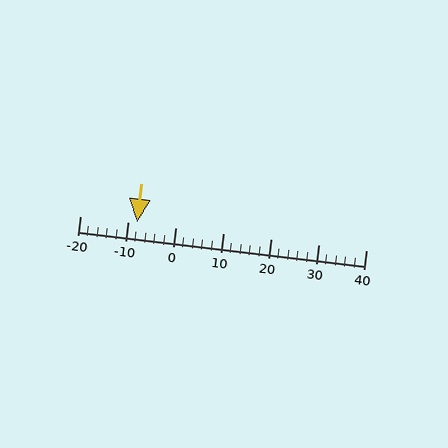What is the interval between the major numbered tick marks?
The major tick marks are spaced 10 units apart.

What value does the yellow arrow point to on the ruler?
The yellow arrow points to approximately -8.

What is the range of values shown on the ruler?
The ruler shows values from -20 to 40.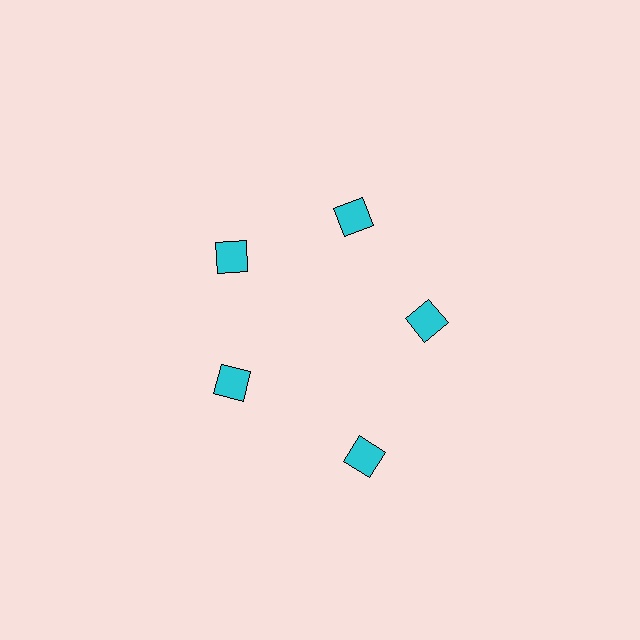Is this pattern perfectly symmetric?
No. The 5 cyan squares are arranged in a ring, but one element near the 5 o'clock position is pushed outward from the center, breaking the 5-fold rotational symmetry.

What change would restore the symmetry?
The symmetry would be restored by moving it inward, back onto the ring so that all 5 squares sit at equal angles and equal distance from the center.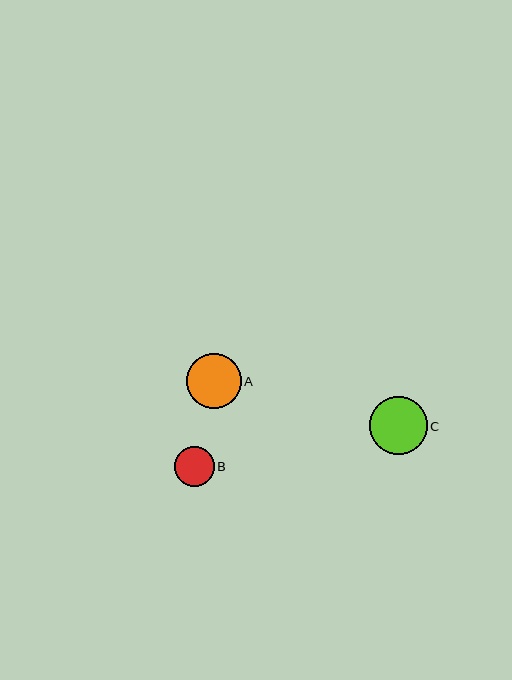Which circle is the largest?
Circle C is the largest with a size of approximately 58 pixels.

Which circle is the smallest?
Circle B is the smallest with a size of approximately 40 pixels.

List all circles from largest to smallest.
From largest to smallest: C, A, B.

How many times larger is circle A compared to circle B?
Circle A is approximately 1.4 times the size of circle B.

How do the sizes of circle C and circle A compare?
Circle C and circle A are approximately the same size.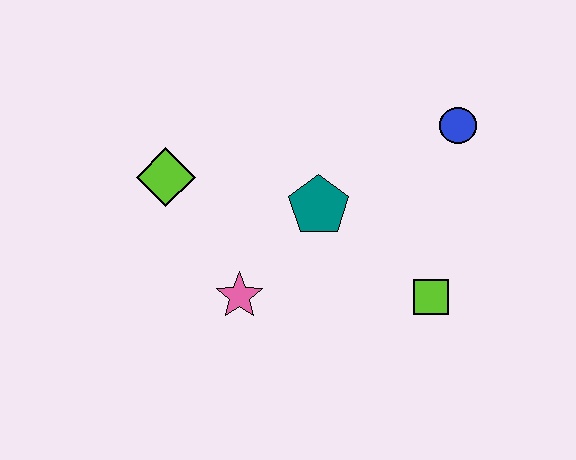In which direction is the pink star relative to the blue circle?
The pink star is to the left of the blue circle.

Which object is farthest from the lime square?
The lime diamond is farthest from the lime square.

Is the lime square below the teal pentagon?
Yes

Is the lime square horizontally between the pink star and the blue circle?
Yes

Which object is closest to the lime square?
The teal pentagon is closest to the lime square.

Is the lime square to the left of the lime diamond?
No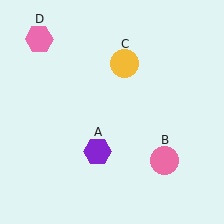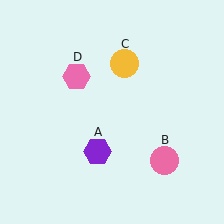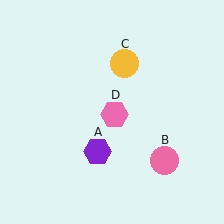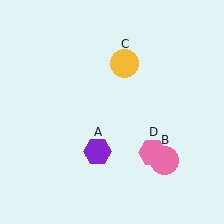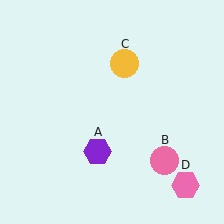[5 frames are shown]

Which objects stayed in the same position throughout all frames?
Purple hexagon (object A) and pink circle (object B) and yellow circle (object C) remained stationary.